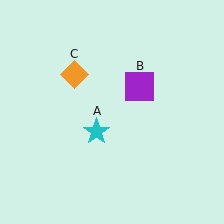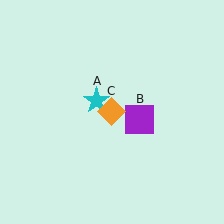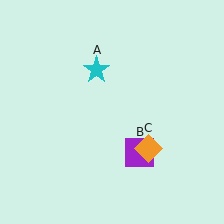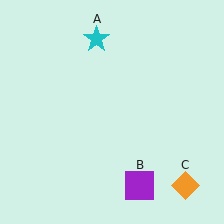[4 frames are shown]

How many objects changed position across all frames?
3 objects changed position: cyan star (object A), purple square (object B), orange diamond (object C).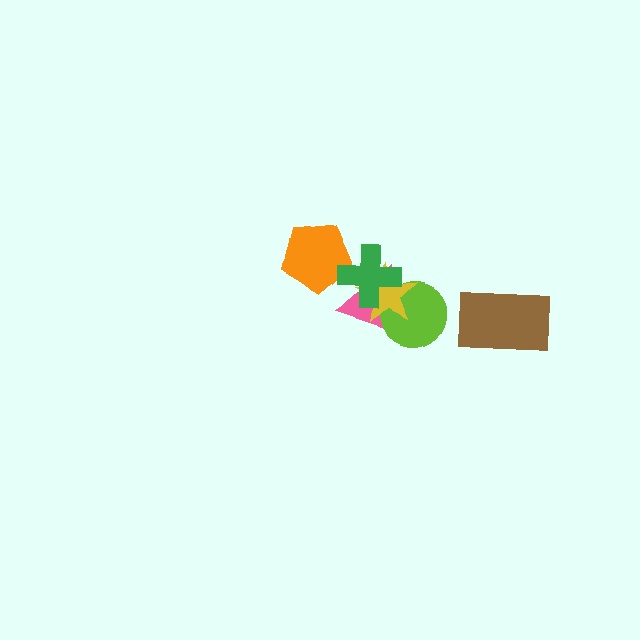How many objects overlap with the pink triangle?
3 objects overlap with the pink triangle.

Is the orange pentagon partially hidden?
Yes, it is partially covered by another shape.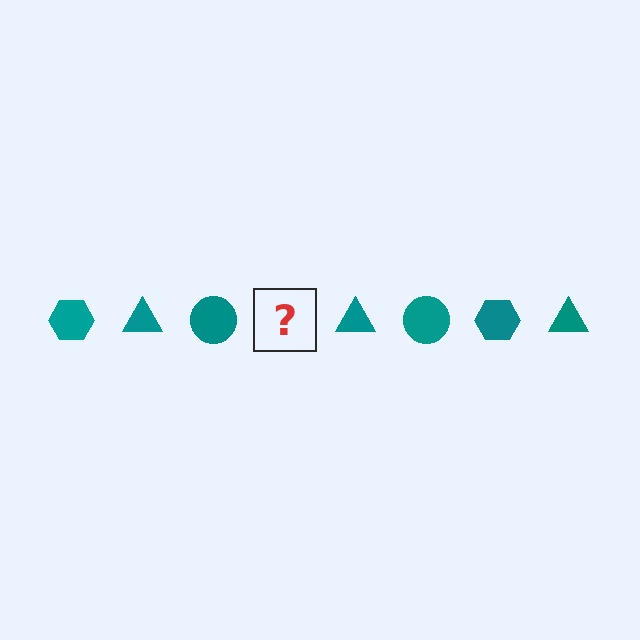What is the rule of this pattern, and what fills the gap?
The rule is that the pattern cycles through hexagon, triangle, circle shapes in teal. The gap should be filled with a teal hexagon.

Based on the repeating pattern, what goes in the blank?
The blank should be a teal hexagon.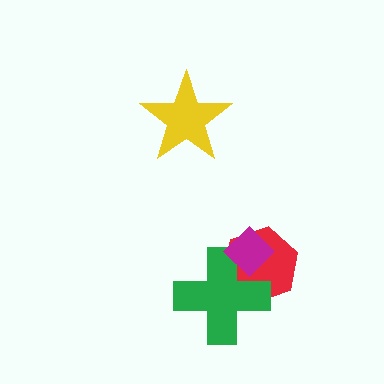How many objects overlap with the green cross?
2 objects overlap with the green cross.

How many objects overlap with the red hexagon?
2 objects overlap with the red hexagon.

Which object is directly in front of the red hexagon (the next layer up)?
The green cross is directly in front of the red hexagon.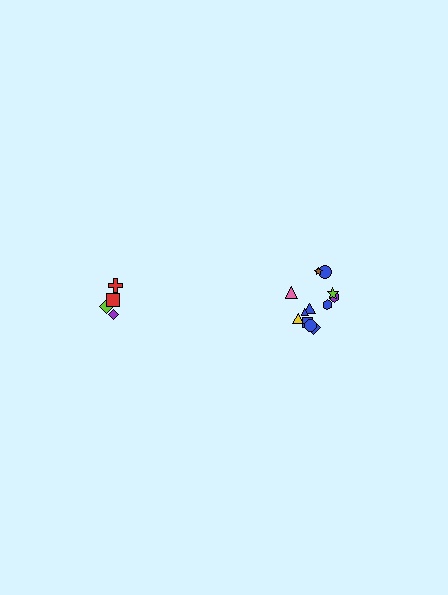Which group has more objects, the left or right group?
The right group.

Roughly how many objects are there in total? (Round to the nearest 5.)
Roughly 15 objects in total.